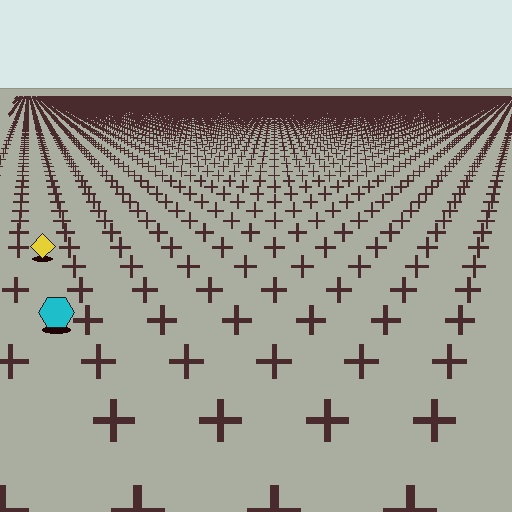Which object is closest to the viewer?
The cyan hexagon is closest. The texture marks near it are larger and more spread out.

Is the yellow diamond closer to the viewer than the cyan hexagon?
No. The cyan hexagon is closer — you can tell from the texture gradient: the ground texture is coarser near it.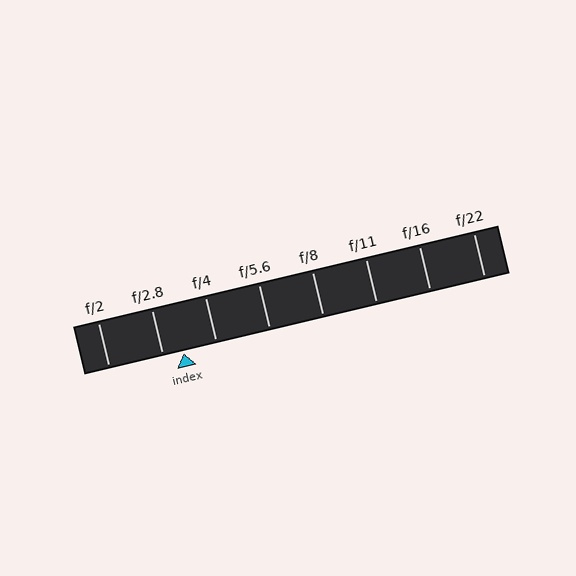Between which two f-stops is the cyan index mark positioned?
The index mark is between f/2.8 and f/4.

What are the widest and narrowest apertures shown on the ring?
The widest aperture shown is f/2 and the narrowest is f/22.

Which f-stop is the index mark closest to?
The index mark is closest to f/2.8.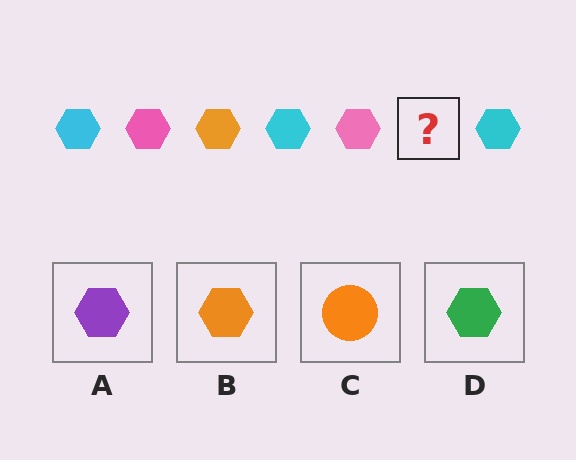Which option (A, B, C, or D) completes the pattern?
B.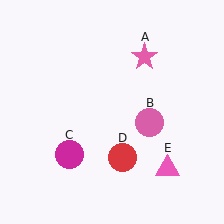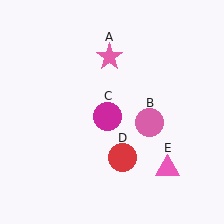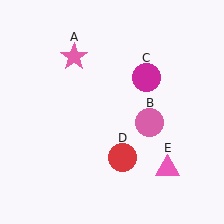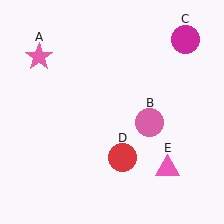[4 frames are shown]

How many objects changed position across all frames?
2 objects changed position: pink star (object A), magenta circle (object C).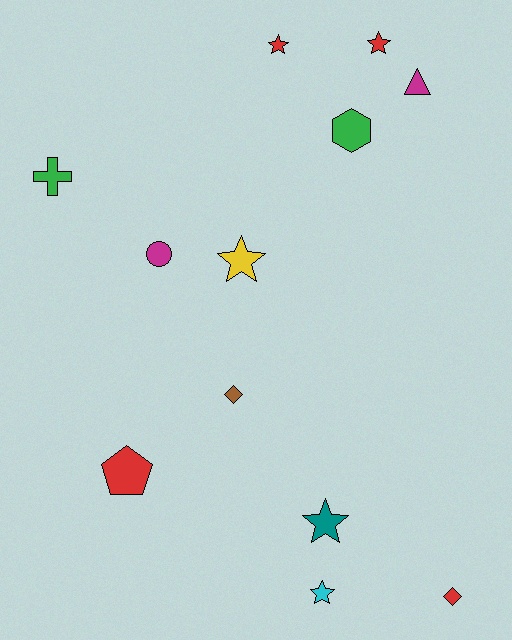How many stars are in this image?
There are 5 stars.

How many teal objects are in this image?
There is 1 teal object.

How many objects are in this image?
There are 12 objects.